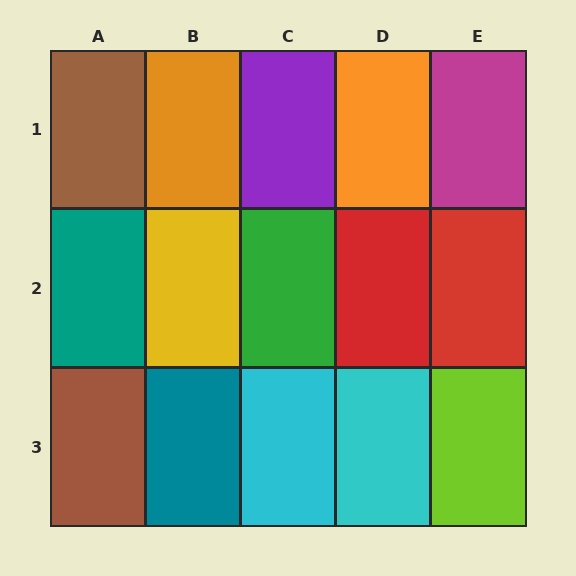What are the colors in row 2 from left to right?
Teal, yellow, green, red, red.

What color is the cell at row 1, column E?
Magenta.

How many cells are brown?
2 cells are brown.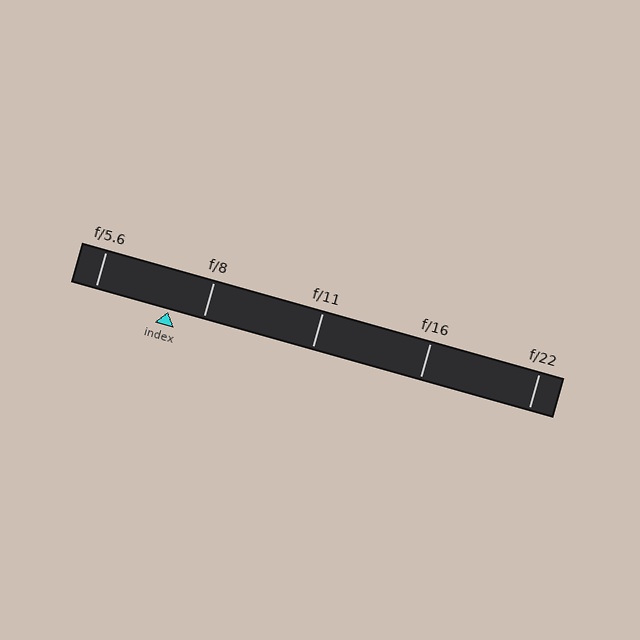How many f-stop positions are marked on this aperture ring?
There are 5 f-stop positions marked.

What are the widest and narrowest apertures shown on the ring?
The widest aperture shown is f/5.6 and the narrowest is f/22.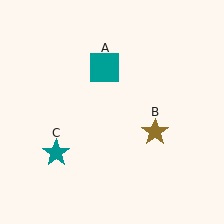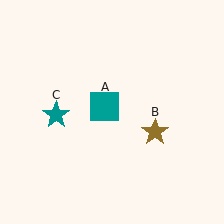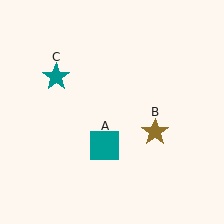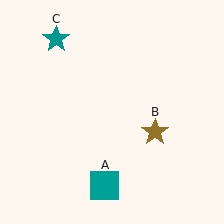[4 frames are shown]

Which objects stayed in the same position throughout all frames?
Brown star (object B) remained stationary.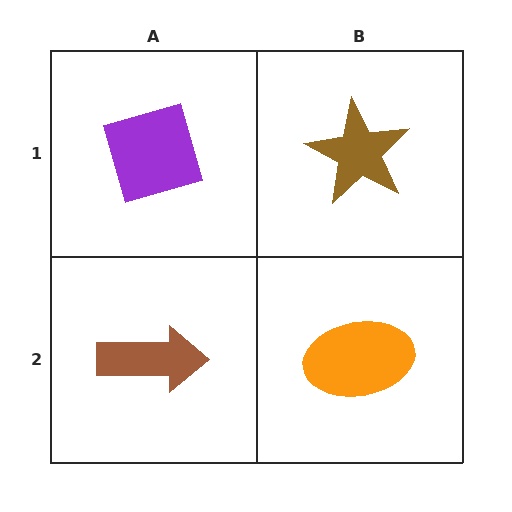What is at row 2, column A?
A brown arrow.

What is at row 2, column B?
An orange ellipse.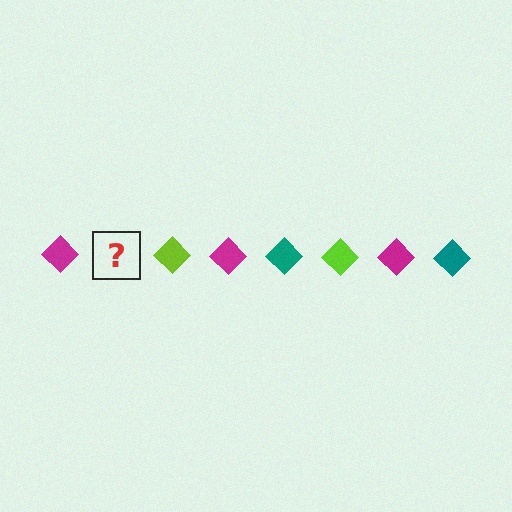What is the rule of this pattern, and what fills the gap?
The rule is that the pattern cycles through magenta, teal, lime diamonds. The gap should be filled with a teal diamond.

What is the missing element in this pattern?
The missing element is a teal diamond.